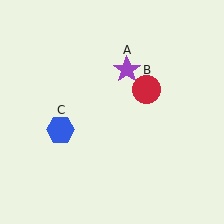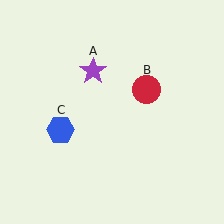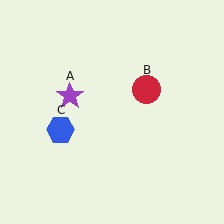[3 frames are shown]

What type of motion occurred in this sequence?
The purple star (object A) rotated counterclockwise around the center of the scene.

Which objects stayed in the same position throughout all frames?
Red circle (object B) and blue hexagon (object C) remained stationary.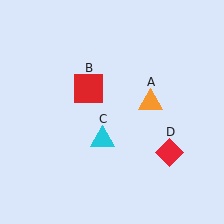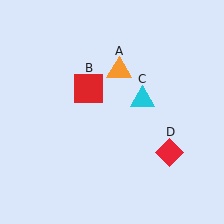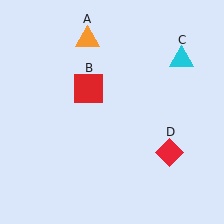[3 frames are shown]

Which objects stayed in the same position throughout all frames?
Red square (object B) and red diamond (object D) remained stationary.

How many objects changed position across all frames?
2 objects changed position: orange triangle (object A), cyan triangle (object C).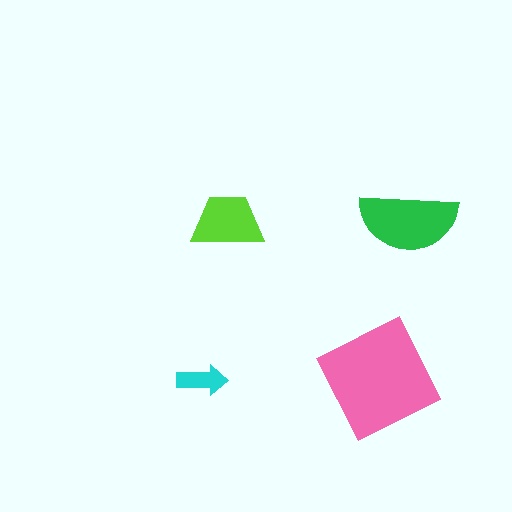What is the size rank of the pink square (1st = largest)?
1st.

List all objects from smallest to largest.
The cyan arrow, the lime trapezoid, the green semicircle, the pink square.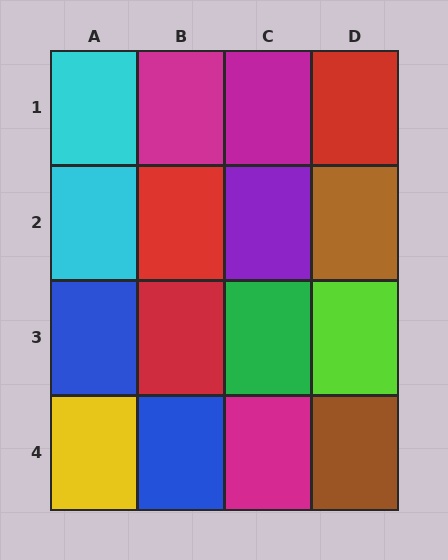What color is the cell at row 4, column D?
Brown.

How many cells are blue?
2 cells are blue.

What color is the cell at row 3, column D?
Lime.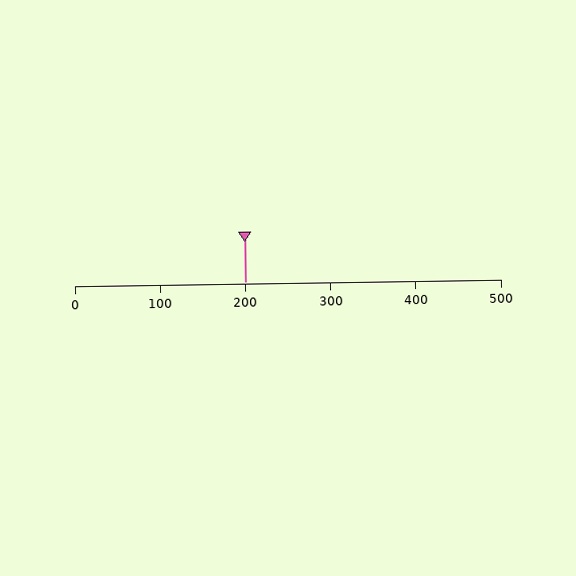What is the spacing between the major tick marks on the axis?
The major ticks are spaced 100 apart.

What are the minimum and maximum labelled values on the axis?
The axis runs from 0 to 500.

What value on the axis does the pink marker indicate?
The marker indicates approximately 200.